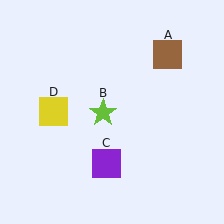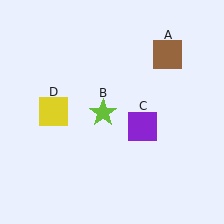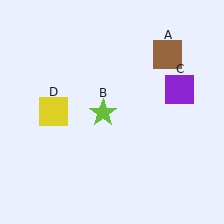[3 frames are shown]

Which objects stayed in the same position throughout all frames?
Brown square (object A) and lime star (object B) and yellow square (object D) remained stationary.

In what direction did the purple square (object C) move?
The purple square (object C) moved up and to the right.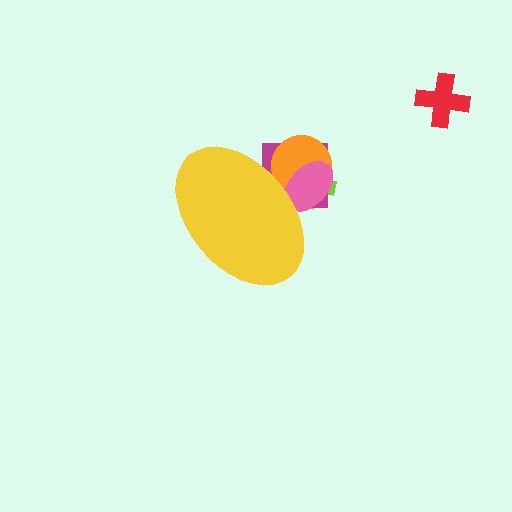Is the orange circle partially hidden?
Yes, the orange circle is partially hidden behind the yellow ellipse.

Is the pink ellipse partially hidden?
Yes, the pink ellipse is partially hidden behind the yellow ellipse.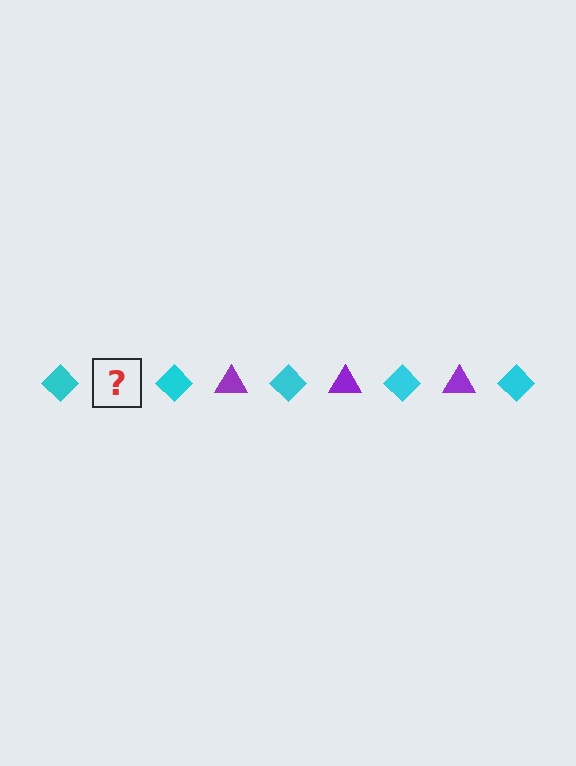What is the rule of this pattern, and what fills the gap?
The rule is that the pattern alternates between cyan diamond and purple triangle. The gap should be filled with a purple triangle.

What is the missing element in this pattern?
The missing element is a purple triangle.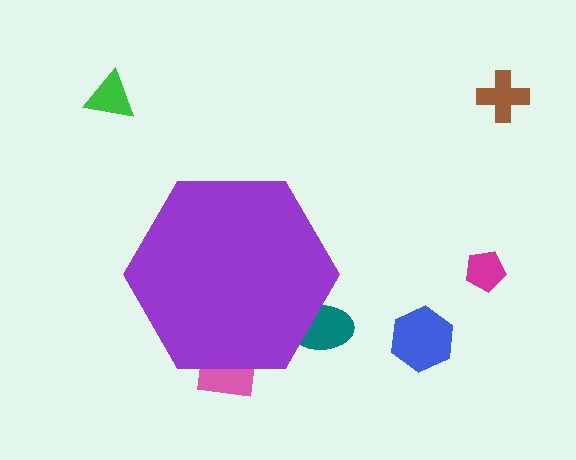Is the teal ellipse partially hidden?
Yes, the teal ellipse is partially hidden behind the purple hexagon.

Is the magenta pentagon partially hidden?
No, the magenta pentagon is fully visible.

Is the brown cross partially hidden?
No, the brown cross is fully visible.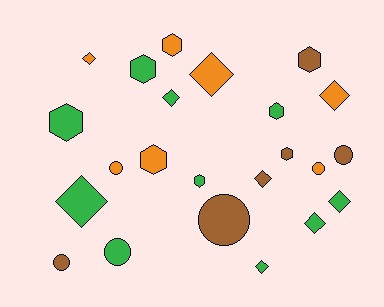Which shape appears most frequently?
Diamond, with 9 objects.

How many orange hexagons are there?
There are 2 orange hexagons.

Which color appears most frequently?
Green, with 10 objects.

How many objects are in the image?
There are 23 objects.